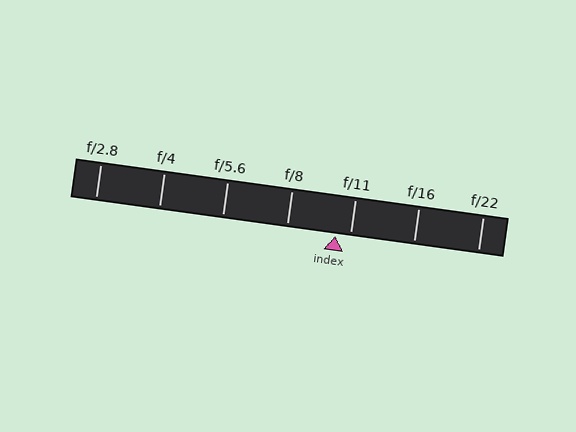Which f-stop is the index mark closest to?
The index mark is closest to f/11.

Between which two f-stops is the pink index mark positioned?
The index mark is between f/8 and f/11.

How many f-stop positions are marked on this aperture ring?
There are 7 f-stop positions marked.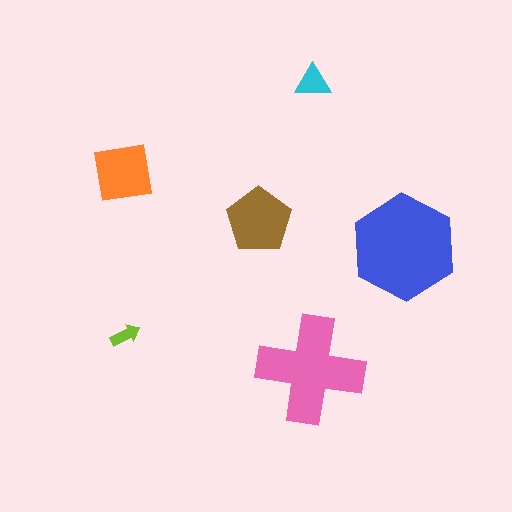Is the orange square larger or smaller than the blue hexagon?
Smaller.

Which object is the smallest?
The lime arrow.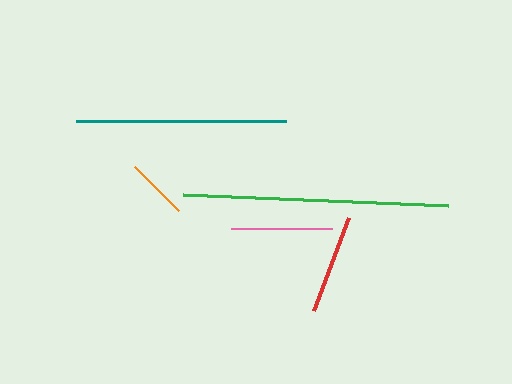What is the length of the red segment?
The red segment is approximately 100 pixels long.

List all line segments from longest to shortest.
From longest to shortest: green, teal, pink, red, orange.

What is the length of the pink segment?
The pink segment is approximately 101 pixels long.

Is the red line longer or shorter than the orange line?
The red line is longer than the orange line.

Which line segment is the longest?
The green line is the longest at approximately 265 pixels.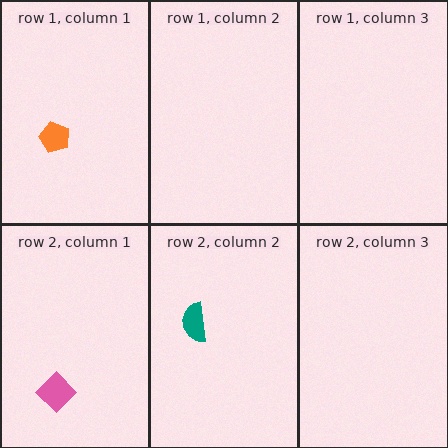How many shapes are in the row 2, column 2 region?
1.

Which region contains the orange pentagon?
The row 1, column 1 region.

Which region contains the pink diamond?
The row 2, column 1 region.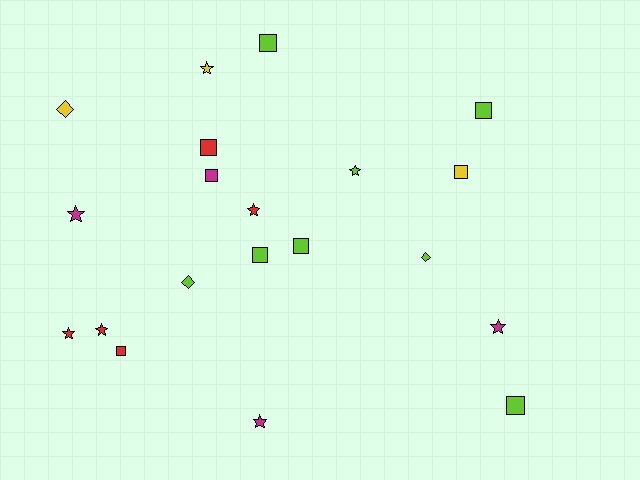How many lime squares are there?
There are 5 lime squares.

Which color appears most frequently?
Lime, with 8 objects.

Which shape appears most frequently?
Square, with 9 objects.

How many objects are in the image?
There are 20 objects.